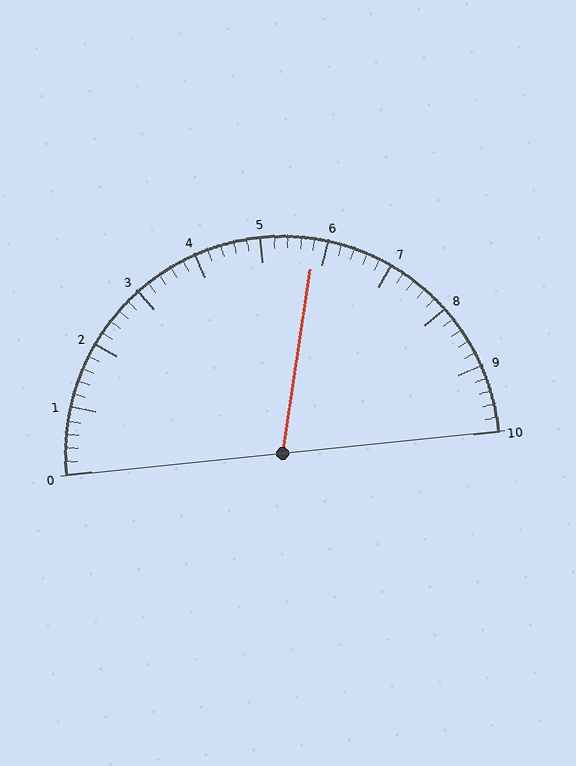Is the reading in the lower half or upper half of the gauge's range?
The reading is in the upper half of the range (0 to 10).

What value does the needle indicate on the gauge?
The needle indicates approximately 5.8.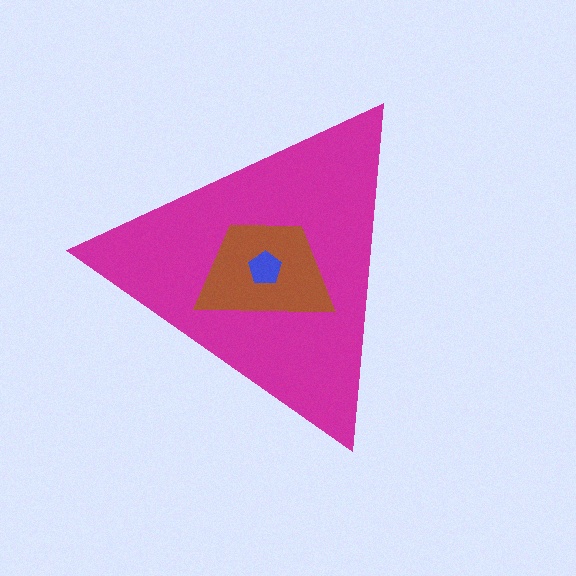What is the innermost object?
The blue pentagon.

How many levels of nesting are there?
3.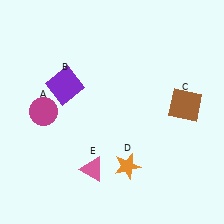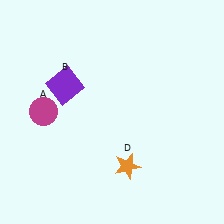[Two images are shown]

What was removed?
The pink triangle (E), the brown square (C) were removed in Image 2.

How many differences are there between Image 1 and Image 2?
There are 2 differences between the two images.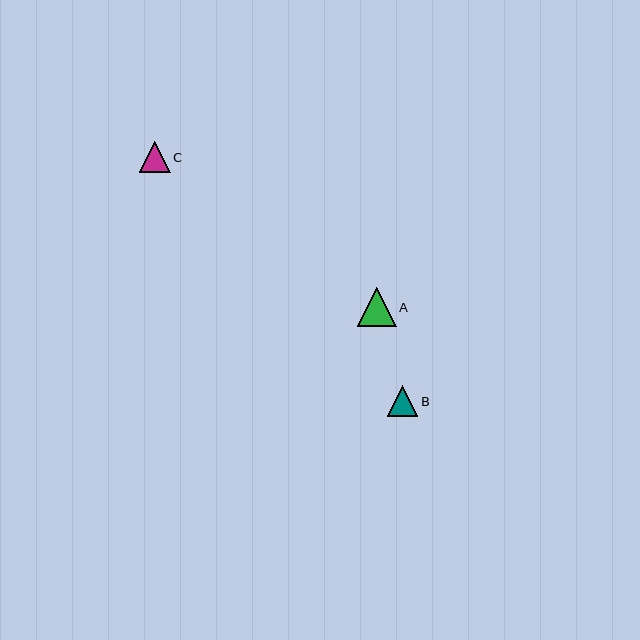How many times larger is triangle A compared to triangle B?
Triangle A is approximately 1.3 times the size of triangle B.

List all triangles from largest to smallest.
From largest to smallest: A, C, B.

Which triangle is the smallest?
Triangle B is the smallest with a size of approximately 31 pixels.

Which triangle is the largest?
Triangle A is the largest with a size of approximately 39 pixels.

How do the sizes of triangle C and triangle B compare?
Triangle C and triangle B are approximately the same size.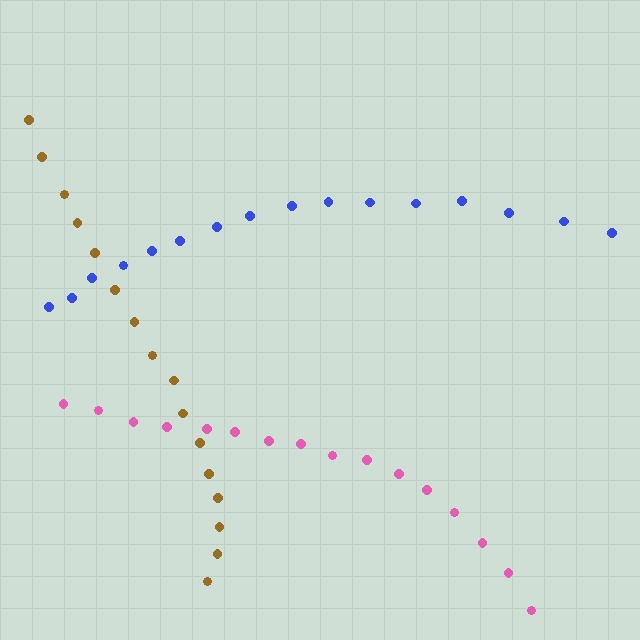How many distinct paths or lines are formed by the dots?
There are 3 distinct paths.